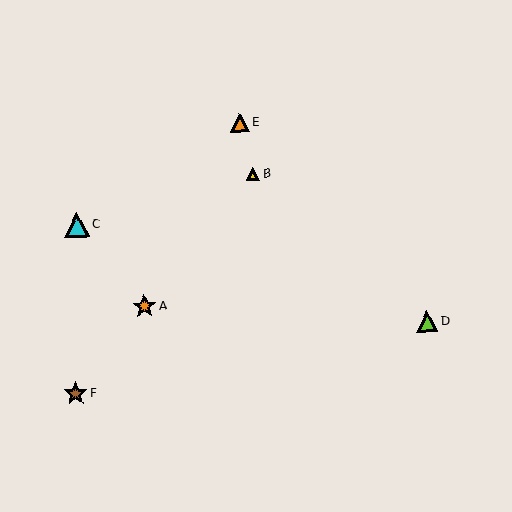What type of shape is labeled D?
Shape D is a lime triangle.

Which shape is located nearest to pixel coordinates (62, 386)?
The brown star (labeled F) at (75, 394) is nearest to that location.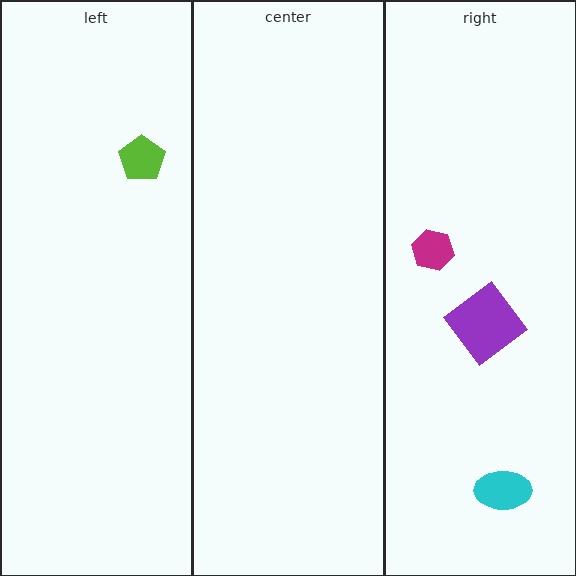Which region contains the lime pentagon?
The left region.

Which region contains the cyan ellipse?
The right region.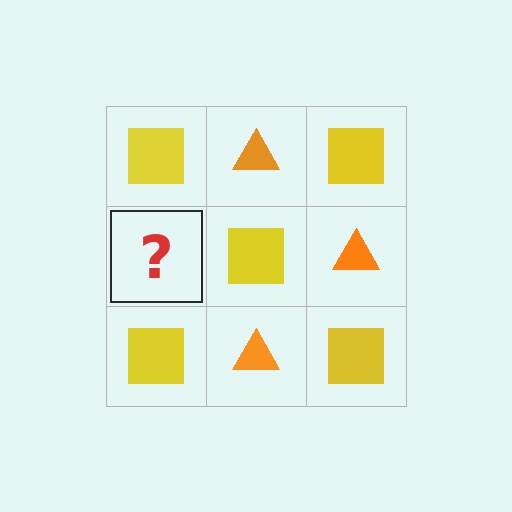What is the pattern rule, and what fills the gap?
The rule is that it alternates yellow square and orange triangle in a checkerboard pattern. The gap should be filled with an orange triangle.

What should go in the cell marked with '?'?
The missing cell should contain an orange triangle.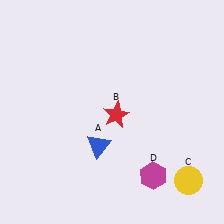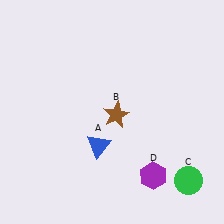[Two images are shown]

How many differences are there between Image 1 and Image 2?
There are 3 differences between the two images.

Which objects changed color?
B changed from red to brown. C changed from yellow to green. D changed from magenta to purple.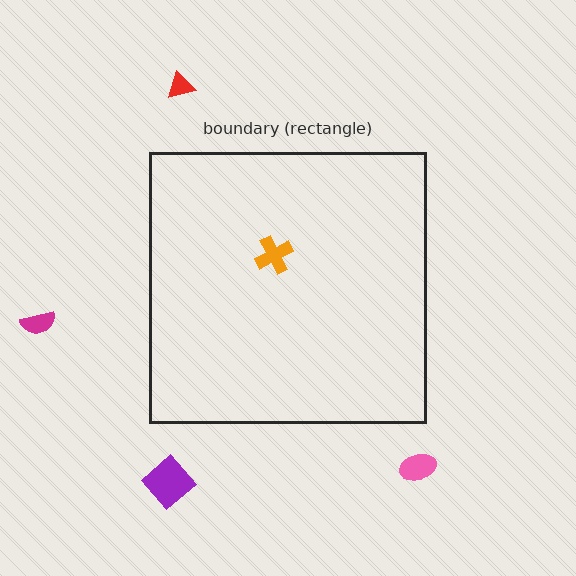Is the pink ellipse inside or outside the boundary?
Outside.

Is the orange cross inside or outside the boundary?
Inside.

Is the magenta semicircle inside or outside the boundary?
Outside.